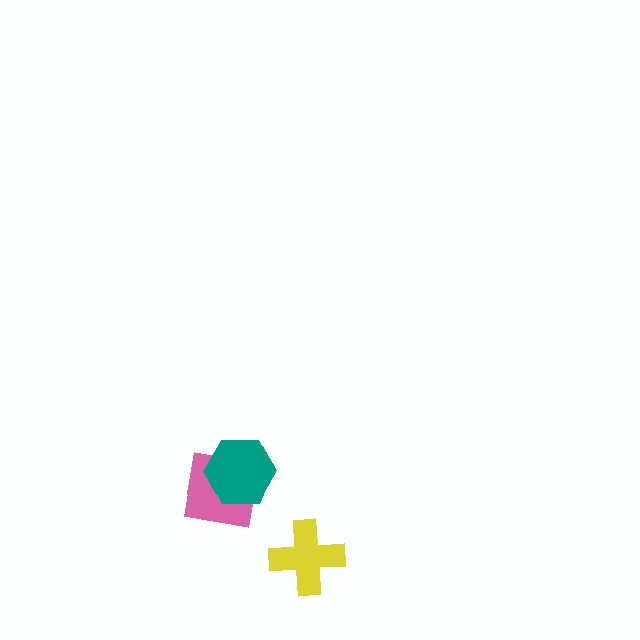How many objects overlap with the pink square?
1 object overlaps with the pink square.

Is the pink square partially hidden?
Yes, it is partially covered by another shape.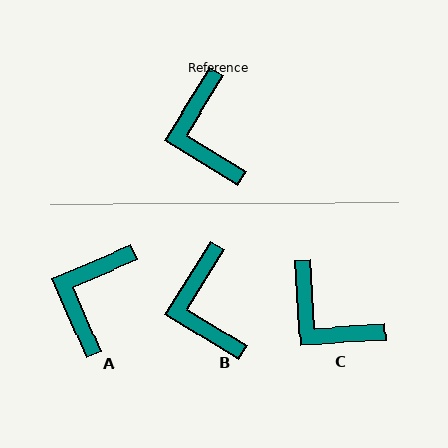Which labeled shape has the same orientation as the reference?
B.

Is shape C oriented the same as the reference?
No, it is off by about 35 degrees.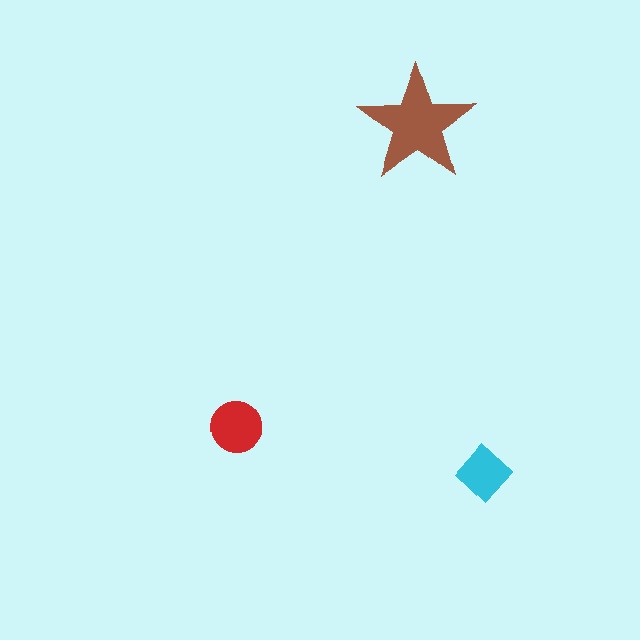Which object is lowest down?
The cyan diamond is bottommost.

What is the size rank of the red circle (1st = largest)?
2nd.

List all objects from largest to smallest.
The brown star, the red circle, the cyan diamond.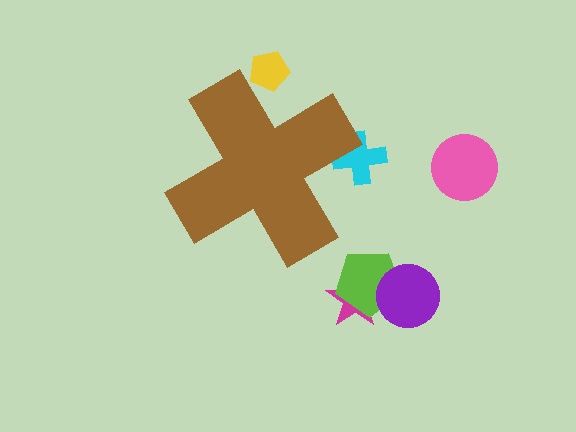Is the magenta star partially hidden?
No, the magenta star is fully visible.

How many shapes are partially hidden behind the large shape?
2 shapes are partially hidden.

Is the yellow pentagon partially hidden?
Yes, the yellow pentagon is partially hidden behind the brown cross.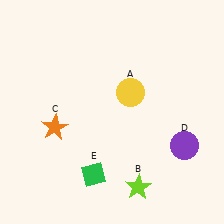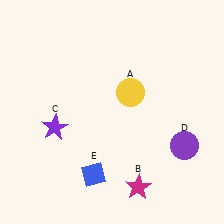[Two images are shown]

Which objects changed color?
B changed from lime to magenta. C changed from orange to purple. E changed from green to blue.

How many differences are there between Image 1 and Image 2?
There are 3 differences between the two images.